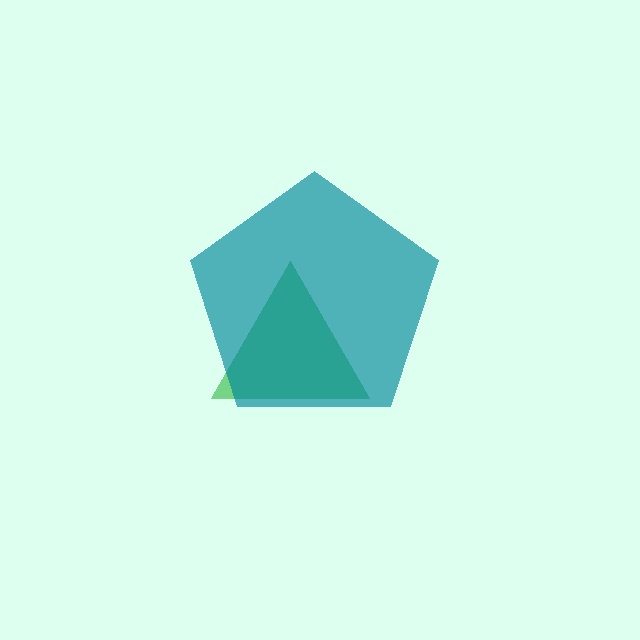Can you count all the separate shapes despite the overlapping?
Yes, there are 2 separate shapes.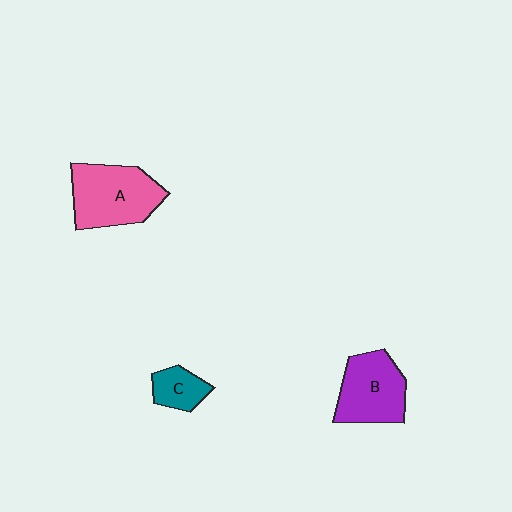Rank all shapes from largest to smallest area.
From largest to smallest: A (pink), B (purple), C (teal).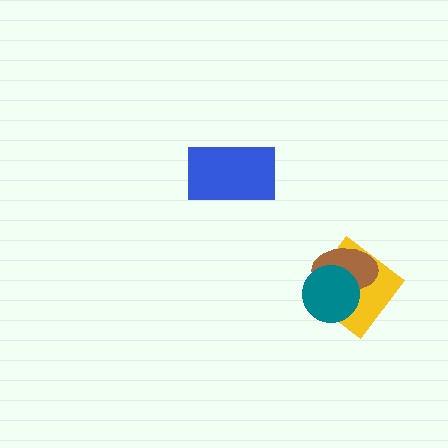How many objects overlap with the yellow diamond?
2 objects overlap with the yellow diamond.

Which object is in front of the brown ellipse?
The teal circle is in front of the brown ellipse.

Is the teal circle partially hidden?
No, no other shape covers it.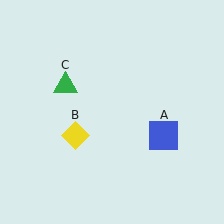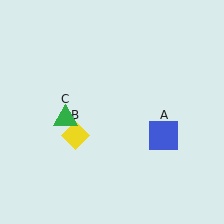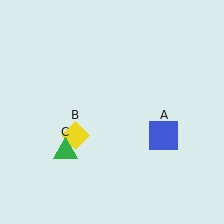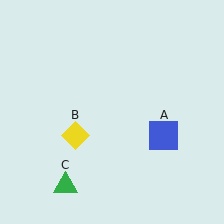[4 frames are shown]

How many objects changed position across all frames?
1 object changed position: green triangle (object C).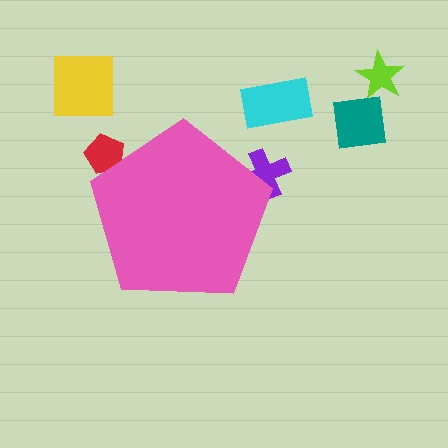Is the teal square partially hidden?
No, the teal square is fully visible.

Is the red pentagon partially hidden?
Yes, the red pentagon is partially hidden behind the pink pentagon.